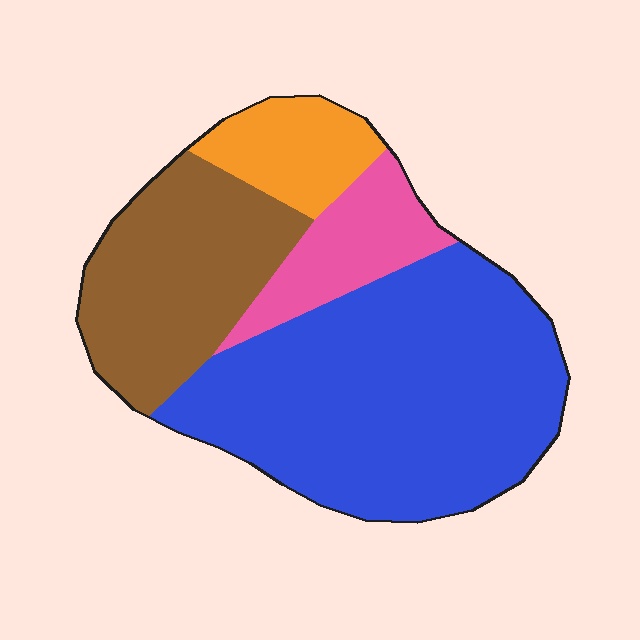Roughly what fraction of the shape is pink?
Pink covers 12% of the shape.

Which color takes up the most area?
Blue, at roughly 50%.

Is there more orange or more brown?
Brown.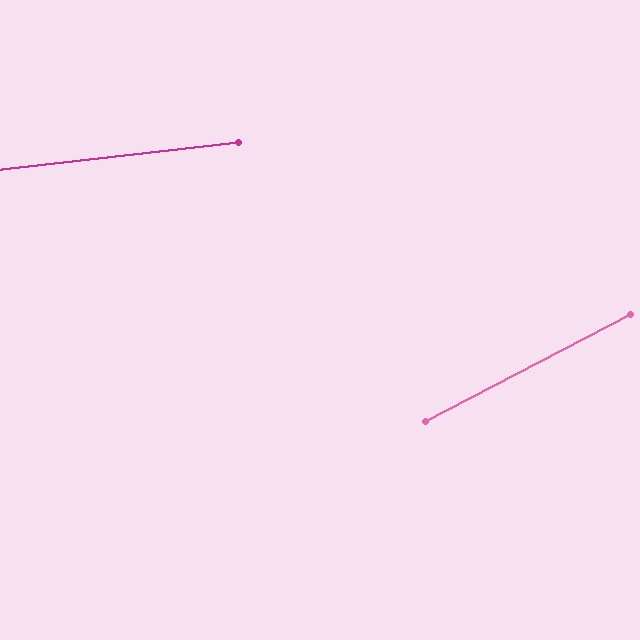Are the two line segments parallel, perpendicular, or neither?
Neither parallel nor perpendicular — they differ by about 21°.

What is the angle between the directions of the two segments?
Approximately 21 degrees.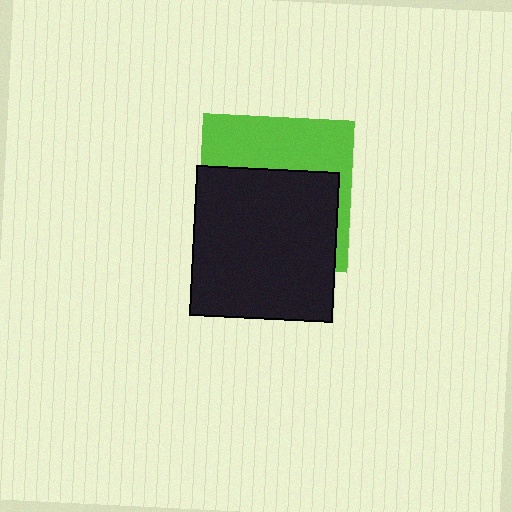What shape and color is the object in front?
The object in front is a black rectangle.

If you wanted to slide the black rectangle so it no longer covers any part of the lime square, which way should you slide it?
Slide it down — that is the most direct way to separate the two shapes.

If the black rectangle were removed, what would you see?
You would see the complete lime square.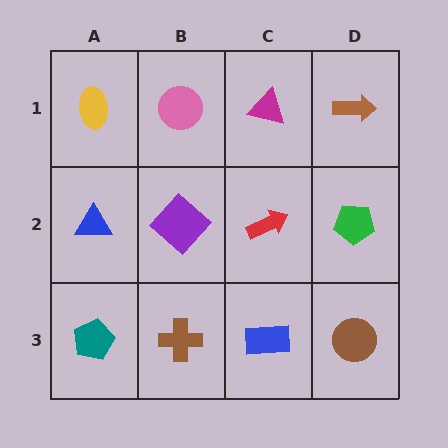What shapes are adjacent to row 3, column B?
A purple diamond (row 2, column B), a teal pentagon (row 3, column A), a blue rectangle (row 3, column C).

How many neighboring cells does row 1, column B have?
3.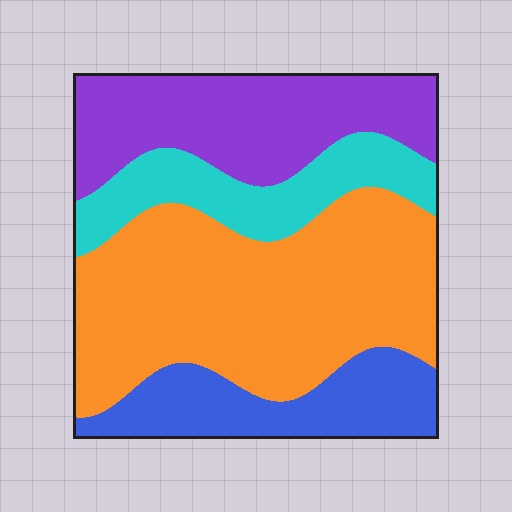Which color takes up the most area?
Orange, at roughly 45%.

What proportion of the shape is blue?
Blue takes up about one sixth (1/6) of the shape.